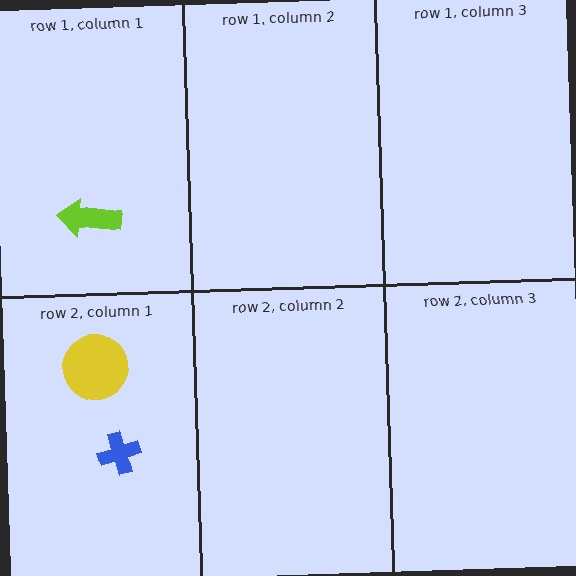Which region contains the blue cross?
The row 2, column 1 region.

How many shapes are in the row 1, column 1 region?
1.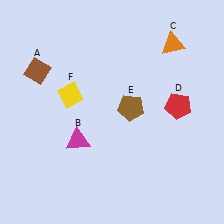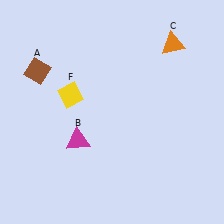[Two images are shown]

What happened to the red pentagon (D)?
The red pentagon (D) was removed in Image 2. It was in the top-right area of Image 1.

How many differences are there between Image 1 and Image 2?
There are 2 differences between the two images.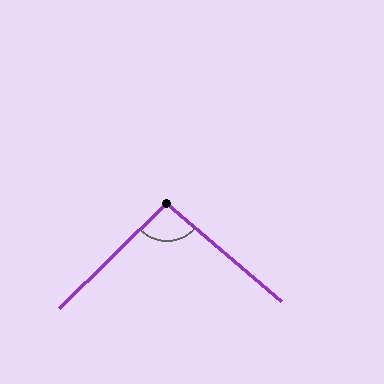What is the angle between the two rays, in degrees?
Approximately 95 degrees.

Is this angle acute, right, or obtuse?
It is obtuse.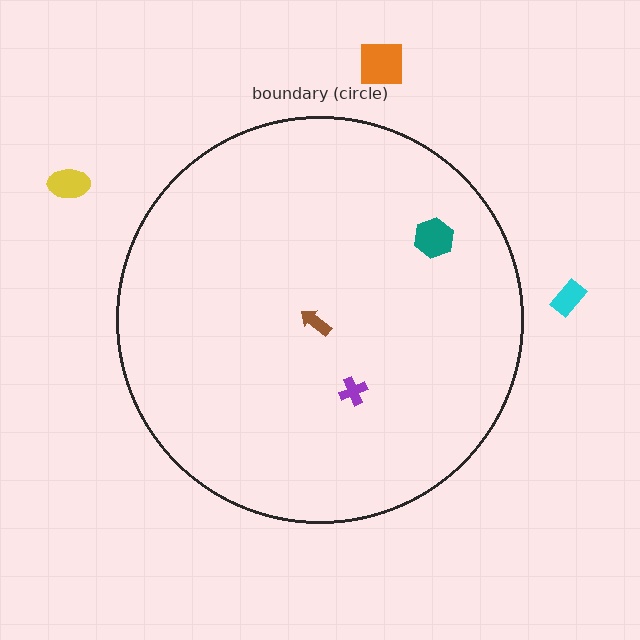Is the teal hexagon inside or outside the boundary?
Inside.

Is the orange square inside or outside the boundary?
Outside.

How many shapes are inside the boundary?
3 inside, 3 outside.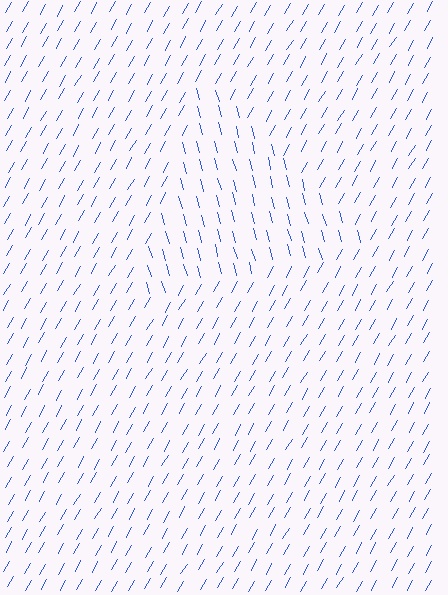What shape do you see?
I see a triangle.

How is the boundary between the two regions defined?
The boundary is defined purely by a change in line orientation (approximately 45 degrees difference). All lines are the same color and thickness.